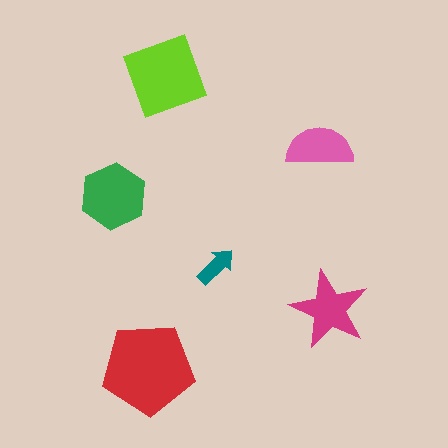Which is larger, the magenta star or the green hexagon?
The green hexagon.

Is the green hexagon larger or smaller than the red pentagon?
Smaller.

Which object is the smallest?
The teal arrow.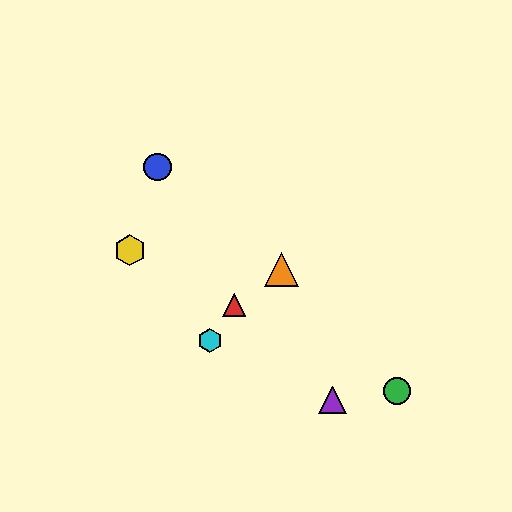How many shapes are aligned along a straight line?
3 shapes (the red triangle, the green circle, the yellow hexagon) are aligned along a straight line.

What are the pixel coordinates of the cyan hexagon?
The cyan hexagon is at (210, 341).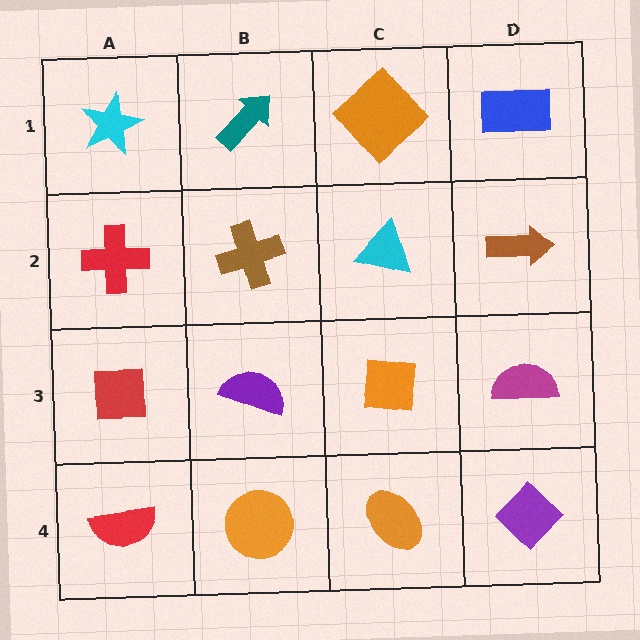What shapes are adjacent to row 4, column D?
A magenta semicircle (row 3, column D), an orange ellipse (row 4, column C).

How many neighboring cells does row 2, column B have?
4.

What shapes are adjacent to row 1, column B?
A brown cross (row 2, column B), a cyan star (row 1, column A), an orange diamond (row 1, column C).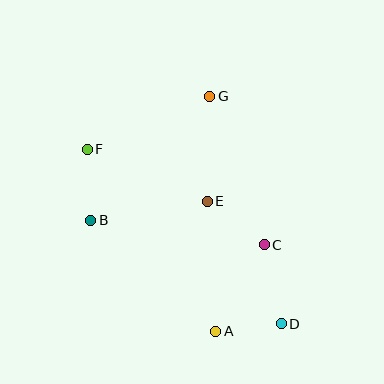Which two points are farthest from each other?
Points D and F are farthest from each other.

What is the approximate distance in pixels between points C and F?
The distance between C and F is approximately 201 pixels.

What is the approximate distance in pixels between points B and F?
The distance between B and F is approximately 71 pixels.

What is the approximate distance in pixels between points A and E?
The distance between A and E is approximately 130 pixels.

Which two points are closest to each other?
Points A and D are closest to each other.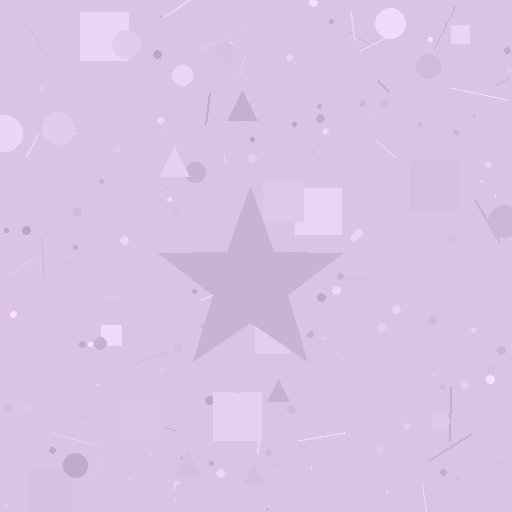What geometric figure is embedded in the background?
A star is embedded in the background.